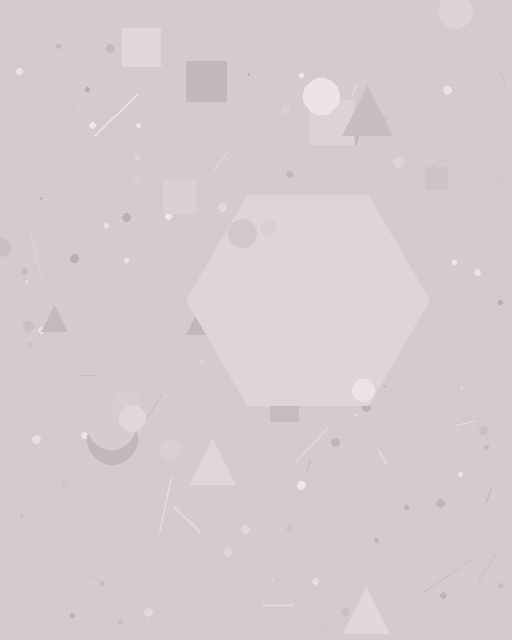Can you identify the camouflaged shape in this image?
The camouflaged shape is a hexagon.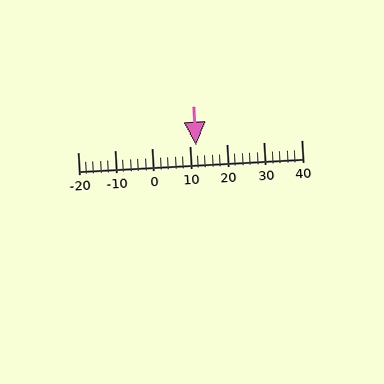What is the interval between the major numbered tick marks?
The major tick marks are spaced 10 units apart.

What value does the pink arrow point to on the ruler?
The pink arrow points to approximately 12.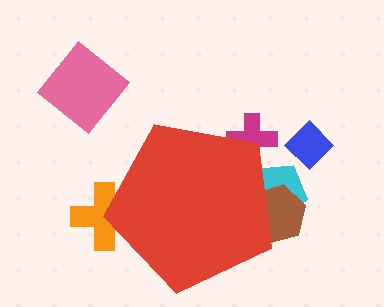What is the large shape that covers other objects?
A red pentagon.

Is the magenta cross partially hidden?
Yes, the magenta cross is partially hidden behind the red pentagon.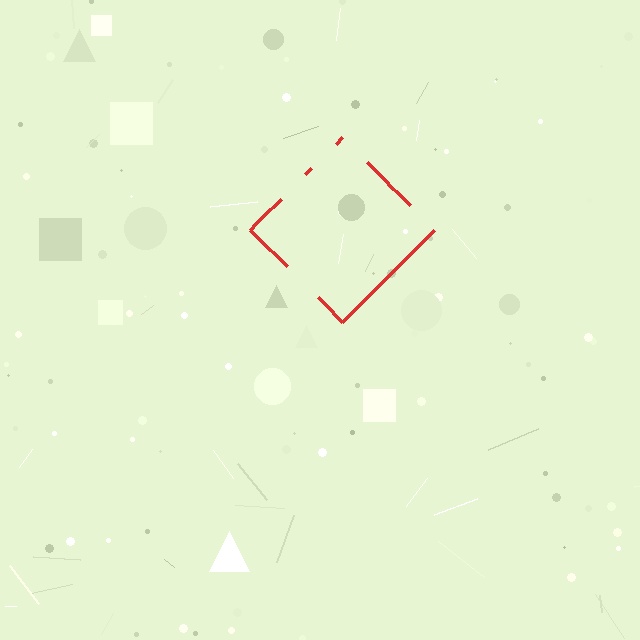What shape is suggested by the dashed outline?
The dashed outline suggests a diamond.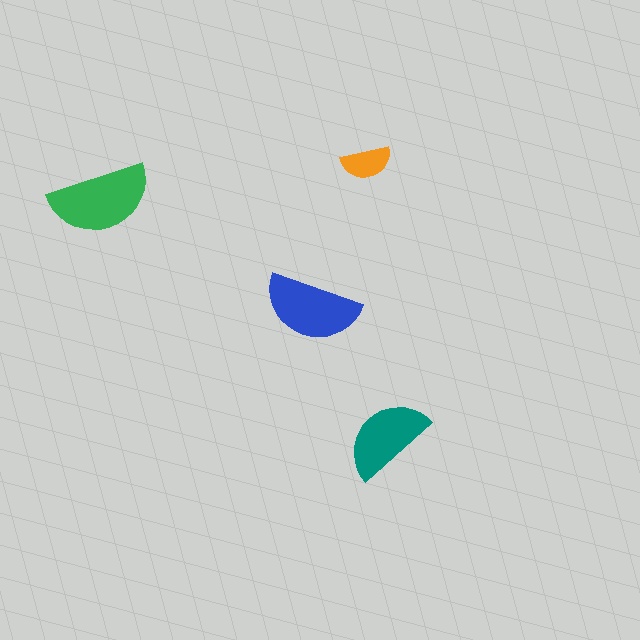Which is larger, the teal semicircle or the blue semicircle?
The blue one.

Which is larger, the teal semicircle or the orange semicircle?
The teal one.